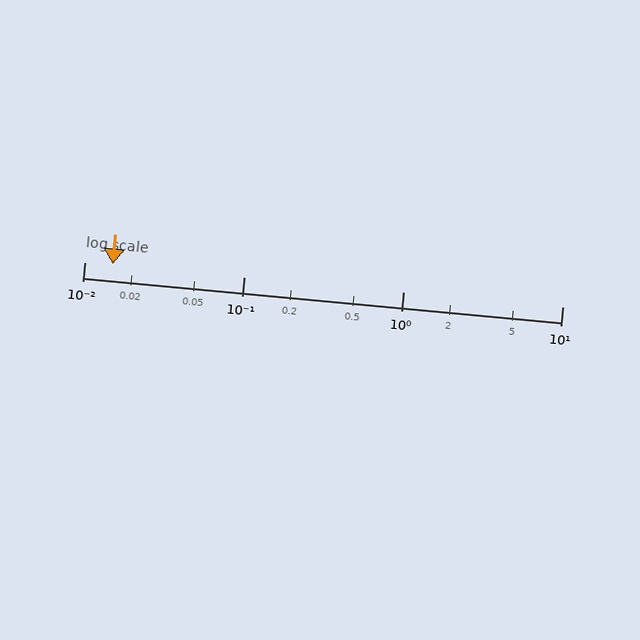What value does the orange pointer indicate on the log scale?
The pointer indicates approximately 0.015.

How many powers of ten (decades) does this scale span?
The scale spans 3 decades, from 0.01 to 10.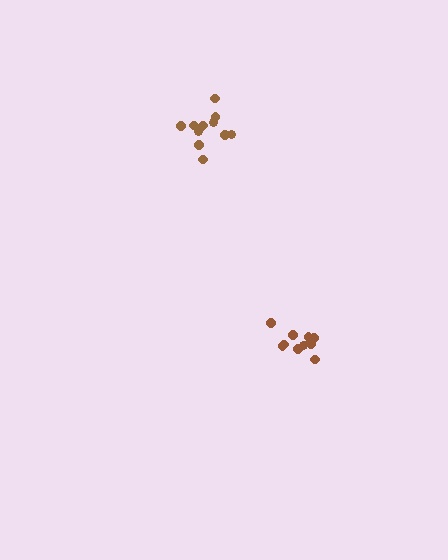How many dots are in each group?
Group 1: 12 dots, Group 2: 11 dots (23 total).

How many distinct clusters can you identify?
There are 2 distinct clusters.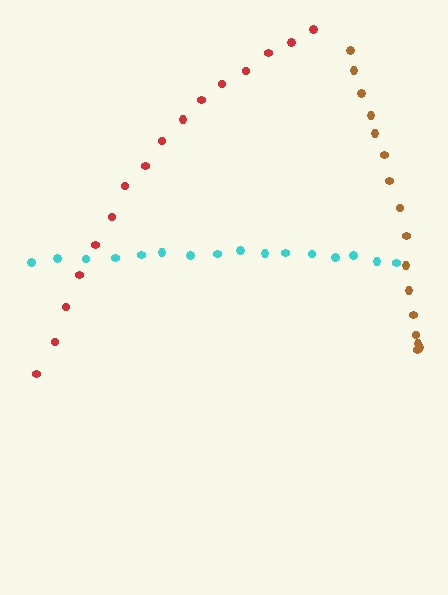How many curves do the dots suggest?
There are 3 distinct paths.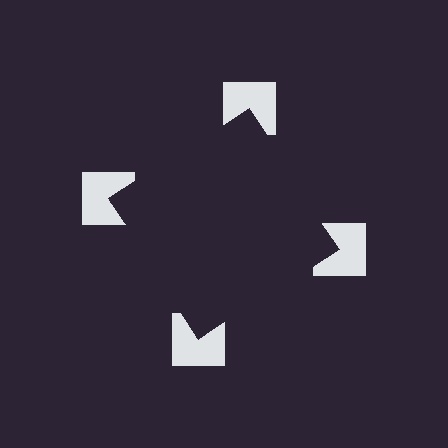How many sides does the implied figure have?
4 sides.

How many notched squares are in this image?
There are 4 — one at each vertex of the illusory square.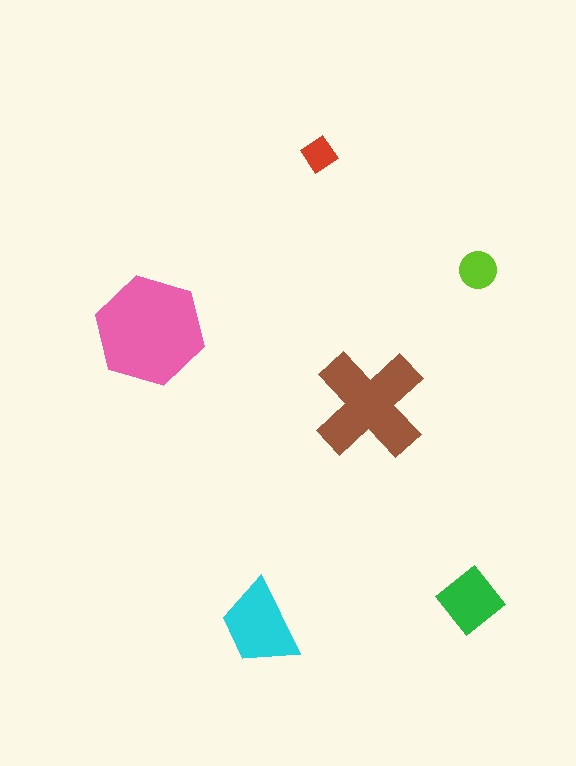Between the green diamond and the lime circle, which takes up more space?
The green diamond.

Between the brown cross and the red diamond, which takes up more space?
The brown cross.